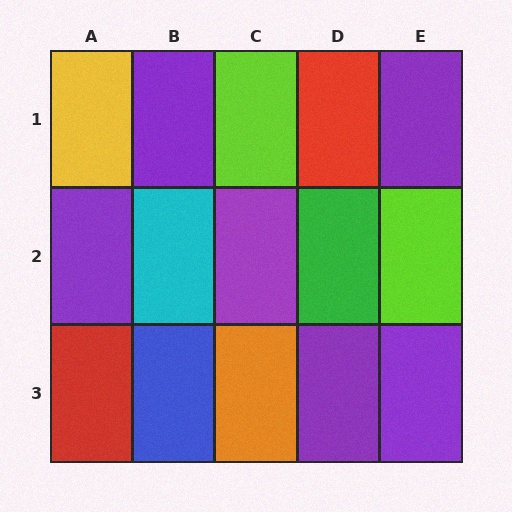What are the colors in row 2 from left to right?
Purple, cyan, purple, green, lime.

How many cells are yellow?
1 cell is yellow.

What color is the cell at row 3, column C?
Orange.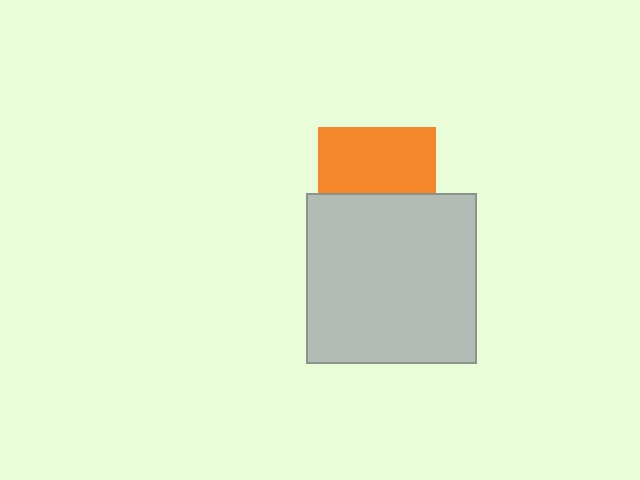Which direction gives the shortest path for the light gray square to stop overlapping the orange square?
Moving down gives the shortest separation.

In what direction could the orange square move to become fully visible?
The orange square could move up. That would shift it out from behind the light gray square entirely.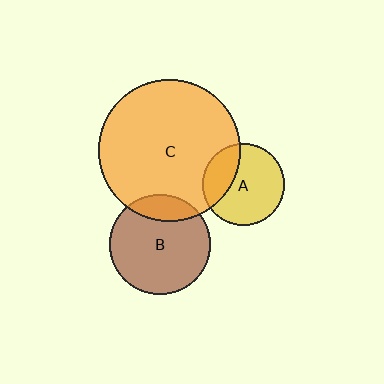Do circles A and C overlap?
Yes.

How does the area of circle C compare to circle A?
Approximately 3.0 times.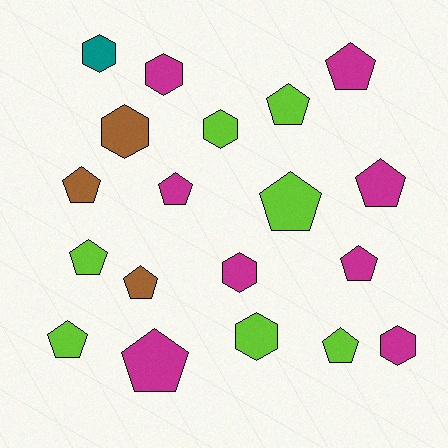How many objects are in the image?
There are 19 objects.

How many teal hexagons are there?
There is 1 teal hexagon.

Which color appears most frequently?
Magenta, with 8 objects.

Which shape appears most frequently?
Pentagon, with 12 objects.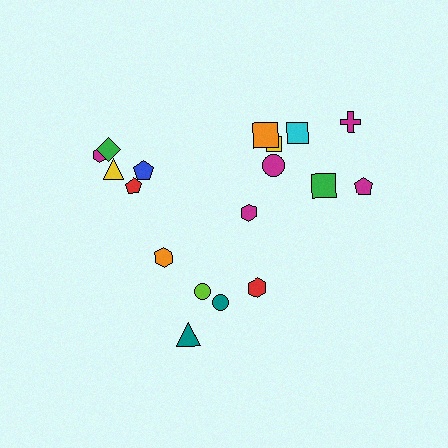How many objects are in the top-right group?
There are 8 objects.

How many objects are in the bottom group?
There are 5 objects.